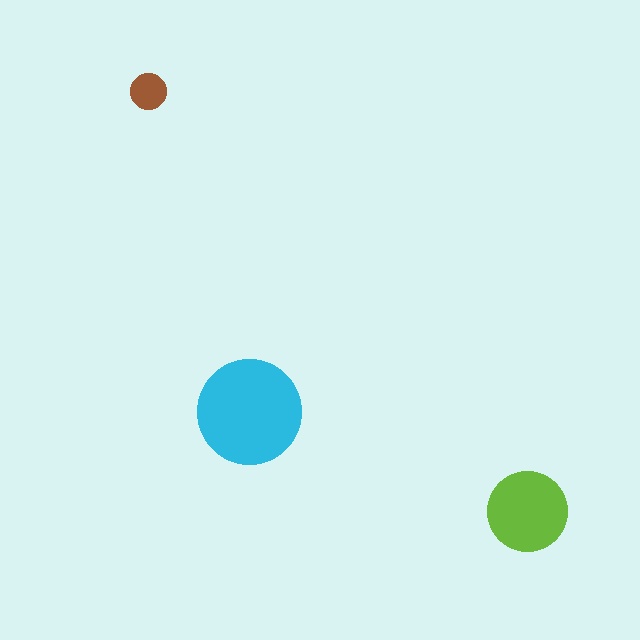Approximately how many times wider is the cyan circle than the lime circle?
About 1.5 times wider.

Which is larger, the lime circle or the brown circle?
The lime one.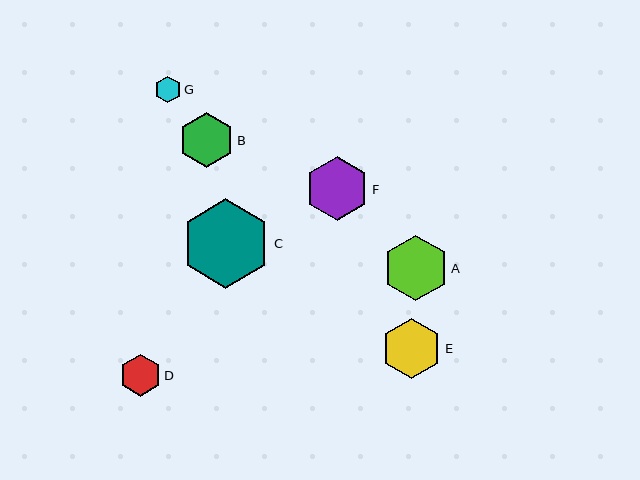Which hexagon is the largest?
Hexagon C is the largest with a size of approximately 89 pixels.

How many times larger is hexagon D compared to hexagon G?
Hexagon D is approximately 1.6 times the size of hexagon G.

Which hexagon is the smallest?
Hexagon G is the smallest with a size of approximately 27 pixels.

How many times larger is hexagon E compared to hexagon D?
Hexagon E is approximately 1.4 times the size of hexagon D.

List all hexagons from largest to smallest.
From largest to smallest: C, A, F, E, B, D, G.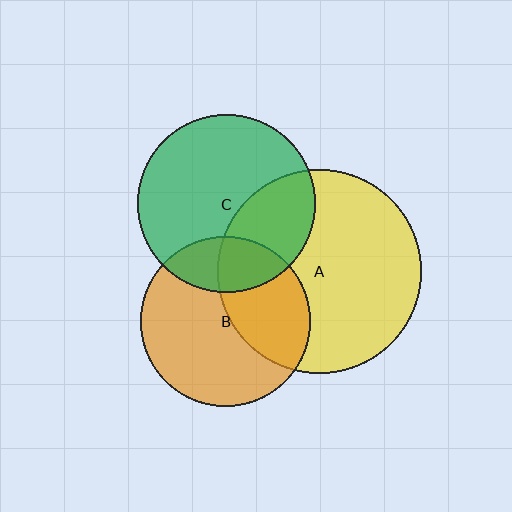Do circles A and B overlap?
Yes.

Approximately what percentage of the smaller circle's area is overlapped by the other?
Approximately 40%.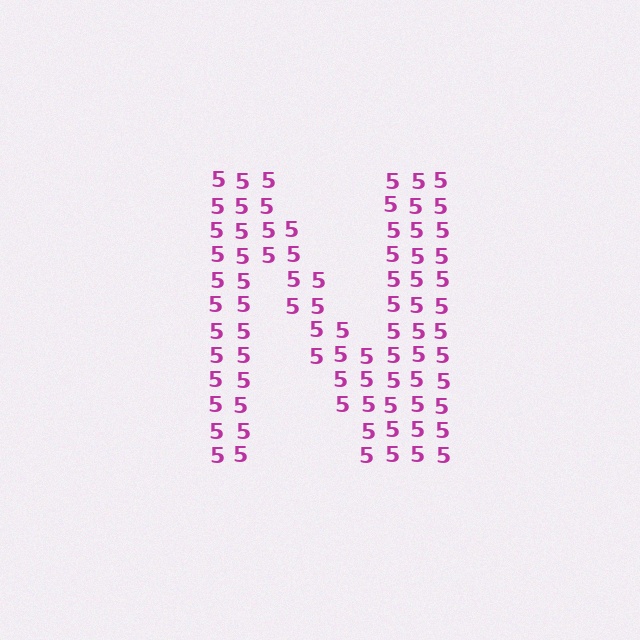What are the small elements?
The small elements are digit 5's.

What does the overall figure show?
The overall figure shows the letter N.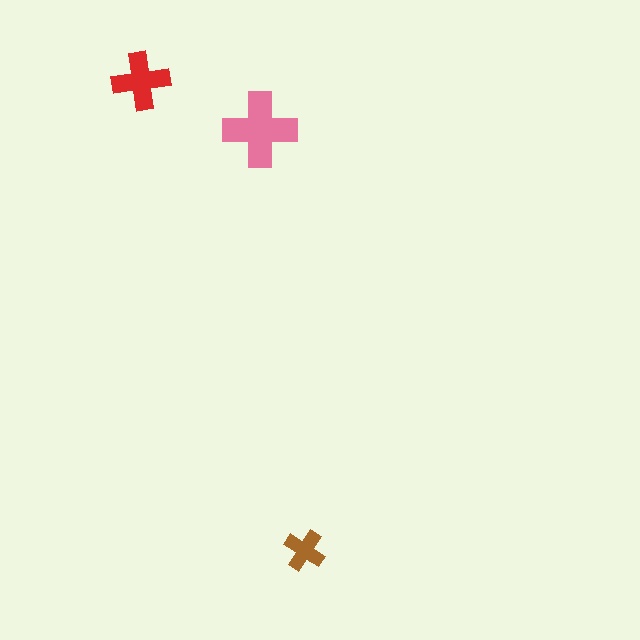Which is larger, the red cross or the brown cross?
The red one.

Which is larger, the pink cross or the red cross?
The pink one.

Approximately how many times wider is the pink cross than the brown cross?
About 2 times wider.